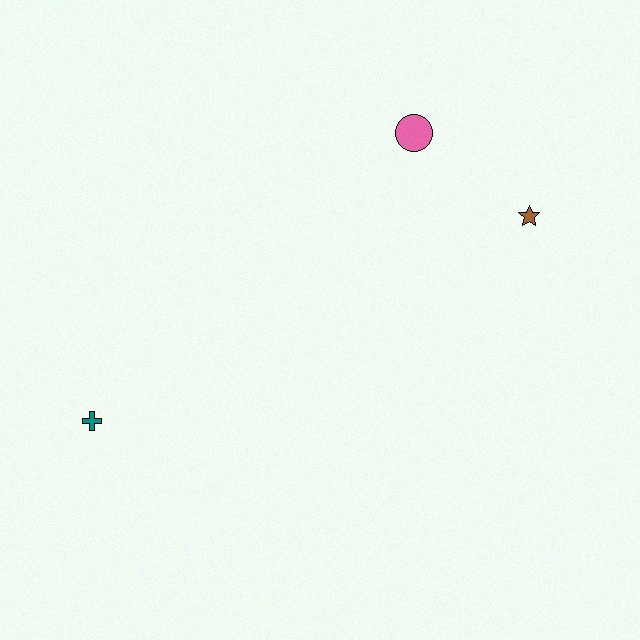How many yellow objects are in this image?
There are no yellow objects.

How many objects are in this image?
There are 3 objects.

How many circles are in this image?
There is 1 circle.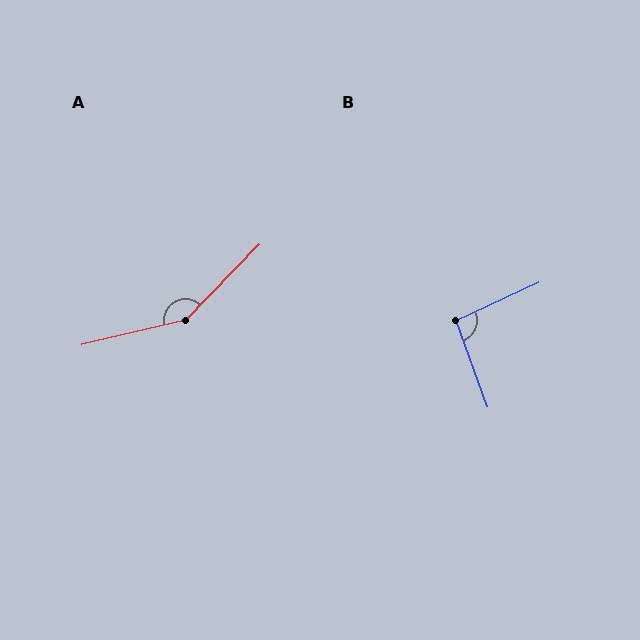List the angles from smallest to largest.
B (95°), A (147°).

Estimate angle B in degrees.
Approximately 95 degrees.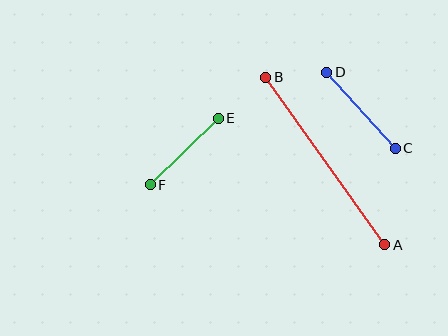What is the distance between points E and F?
The distance is approximately 95 pixels.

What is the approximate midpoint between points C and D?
The midpoint is at approximately (361, 110) pixels.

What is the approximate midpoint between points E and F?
The midpoint is at approximately (184, 151) pixels.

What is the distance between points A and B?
The distance is approximately 205 pixels.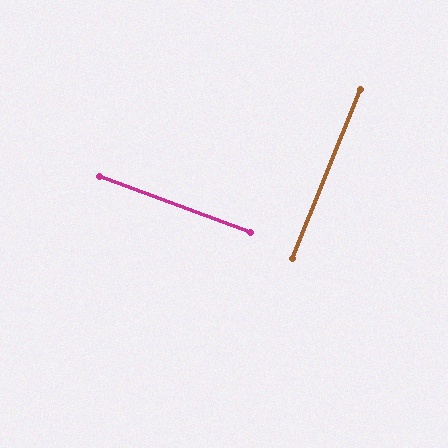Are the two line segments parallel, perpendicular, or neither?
Perpendicular — they meet at approximately 88°.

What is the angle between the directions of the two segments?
Approximately 88 degrees.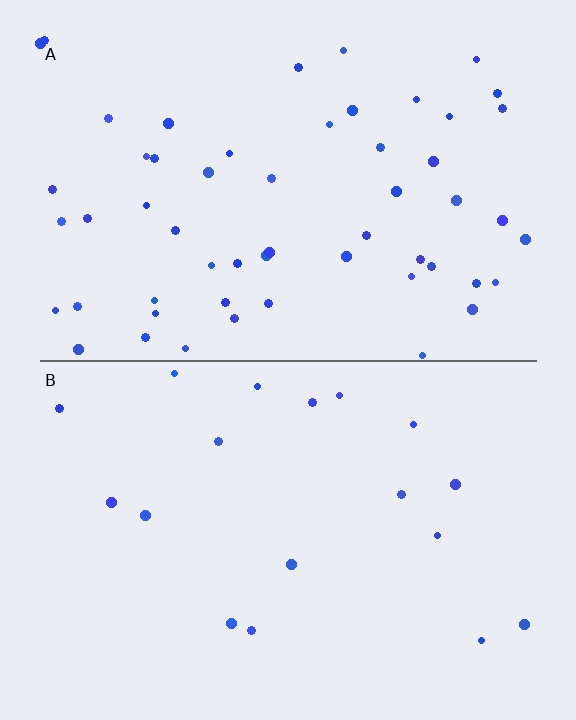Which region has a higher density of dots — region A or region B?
A (the top).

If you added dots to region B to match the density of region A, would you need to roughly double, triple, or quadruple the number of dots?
Approximately triple.